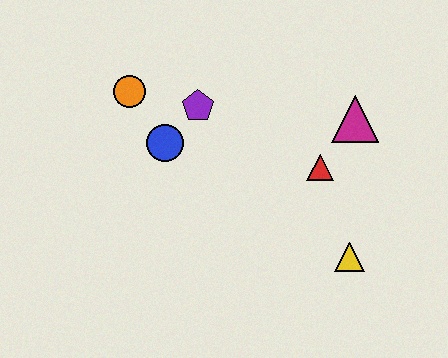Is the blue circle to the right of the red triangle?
No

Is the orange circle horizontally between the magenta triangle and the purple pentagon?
No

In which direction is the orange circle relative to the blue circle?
The orange circle is above the blue circle.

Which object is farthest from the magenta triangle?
The orange circle is farthest from the magenta triangle.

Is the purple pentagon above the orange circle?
No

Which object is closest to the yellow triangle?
The red triangle is closest to the yellow triangle.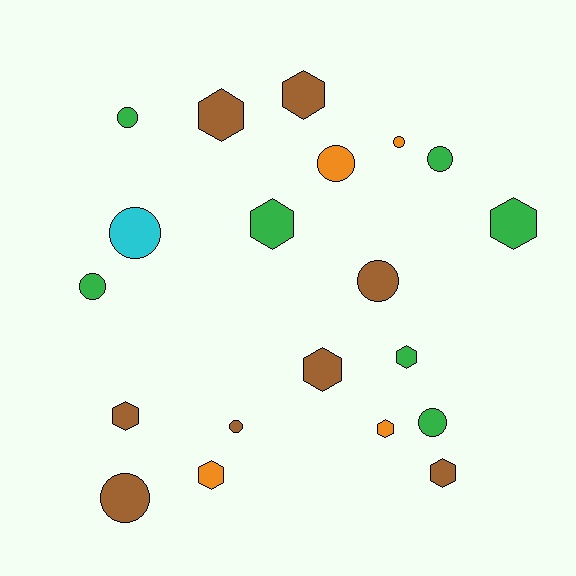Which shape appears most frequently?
Circle, with 10 objects.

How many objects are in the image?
There are 20 objects.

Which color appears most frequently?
Brown, with 8 objects.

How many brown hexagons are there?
There are 5 brown hexagons.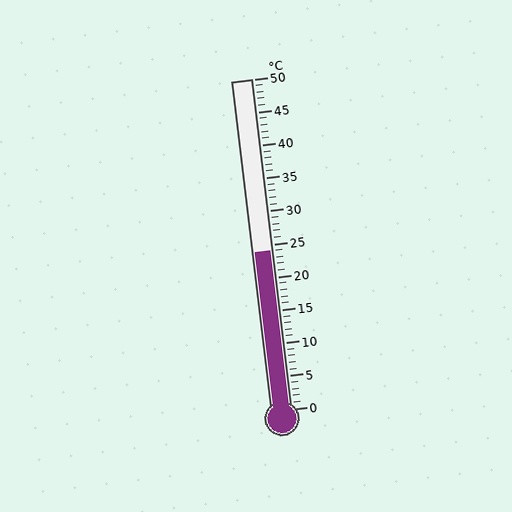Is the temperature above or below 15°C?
The temperature is above 15°C.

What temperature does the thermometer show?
The thermometer shows approximately 24°C.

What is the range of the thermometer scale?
The thermometer scale ranges from 0°C to 50°C.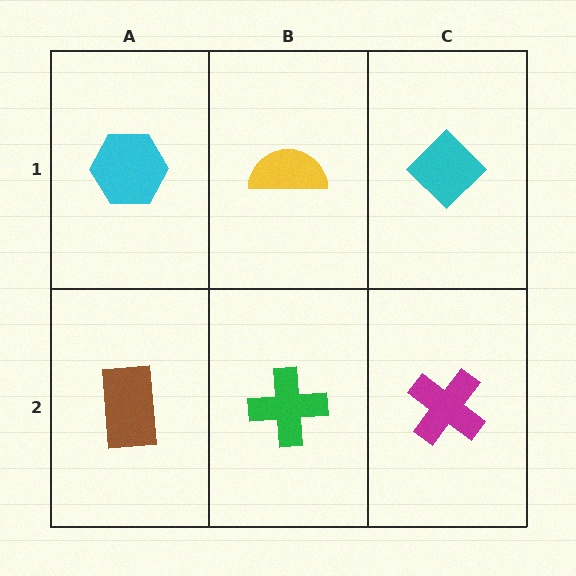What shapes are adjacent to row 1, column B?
A green cross (row 2, column B), a cyan hexagon (row 1, column A), a cyan diamond (row 1, column C).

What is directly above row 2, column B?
A yellow semicircle.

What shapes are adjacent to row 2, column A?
A cyan hexagon (row 1, column A), a green cross (row 2, column B).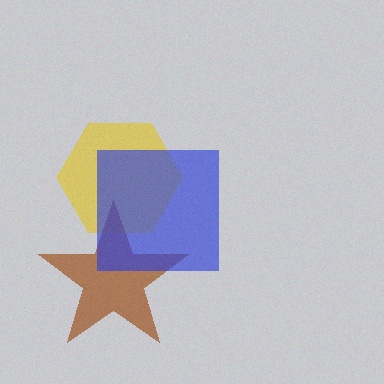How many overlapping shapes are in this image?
There are 3 overlapping shapes in the image.